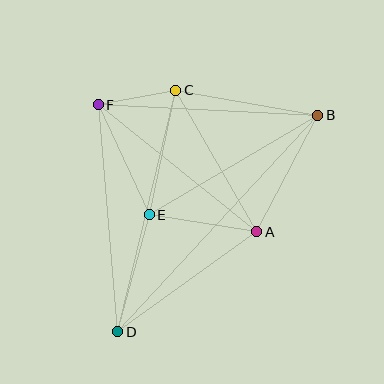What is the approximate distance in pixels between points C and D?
The distance between C and D is approximately 248 pixels.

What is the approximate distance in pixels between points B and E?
The distance between B and E is approximately 196 pixels.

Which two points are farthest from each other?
Points B and D are farthest from each other.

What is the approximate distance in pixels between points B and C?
The distance between B and C is approximately 144 pixels.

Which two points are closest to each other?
Points C and F are closest to each other.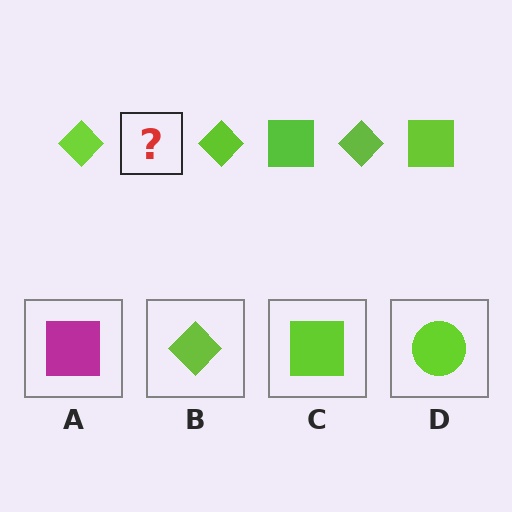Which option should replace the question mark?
Option C.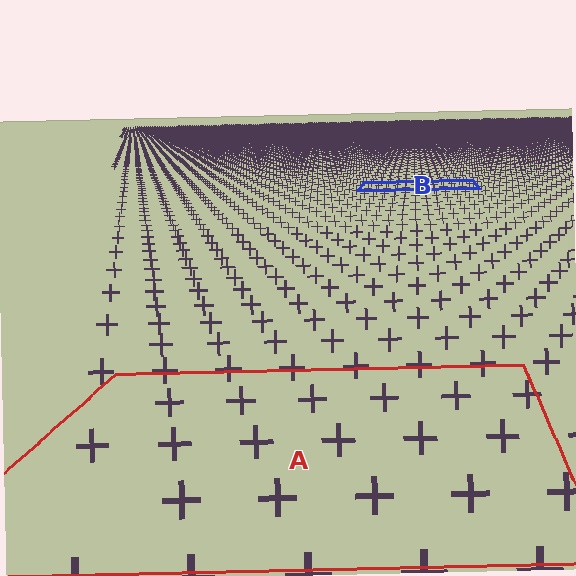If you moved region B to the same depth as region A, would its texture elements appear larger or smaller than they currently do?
They would appear larger. At a closer depth, the same texture elements are projected at a bigger on-screen size.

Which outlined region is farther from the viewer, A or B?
Region B is farther from the viewer — the texture elements inside it appear smaller and more densely packed.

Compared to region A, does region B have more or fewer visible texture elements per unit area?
Region B has more texture elements per unit area — they are packed more densely because it is farther away.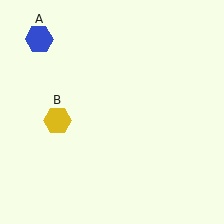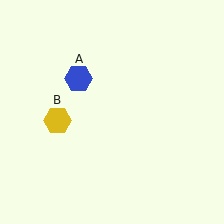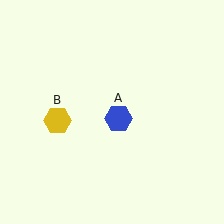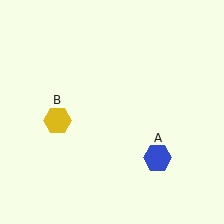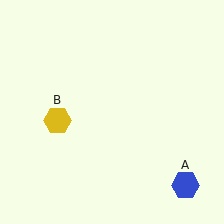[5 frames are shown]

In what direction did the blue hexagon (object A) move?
The blue hexagon (object A) moved down and to the right.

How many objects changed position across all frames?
1 object changed position: blue hexagon (object A).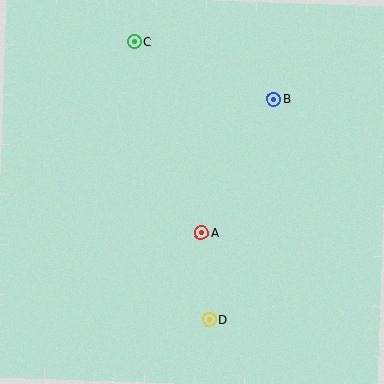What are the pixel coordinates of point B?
Point B is at (274, 99).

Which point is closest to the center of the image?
Point A at (201, 233) is closest to the center.